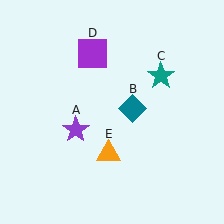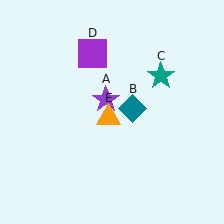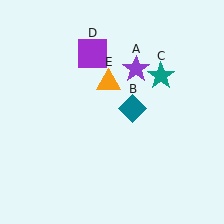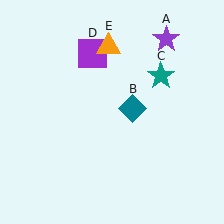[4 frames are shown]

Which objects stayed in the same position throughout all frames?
Teal diamond (object B) and teal star (object C) and purple square (object D) remained stationary.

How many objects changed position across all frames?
2 objects changed position: purple star (object A), orange triangle (object E).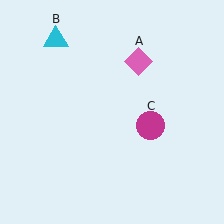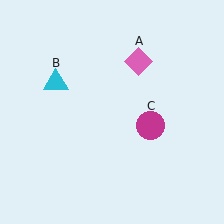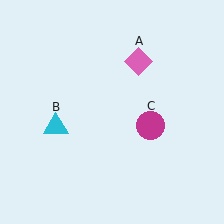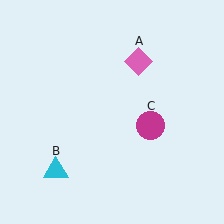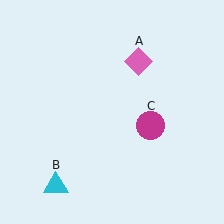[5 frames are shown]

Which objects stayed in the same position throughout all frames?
Pink diamond (object A) and magenta circle (object C) remained stationary.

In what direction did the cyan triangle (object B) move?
The cyan triangle (object B) moved down.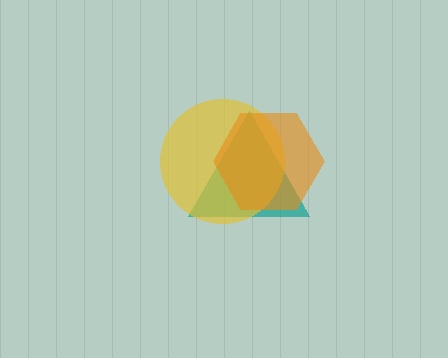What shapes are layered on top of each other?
The layered shapes are: a teal triangle, a yellow circle, an orange hexagon.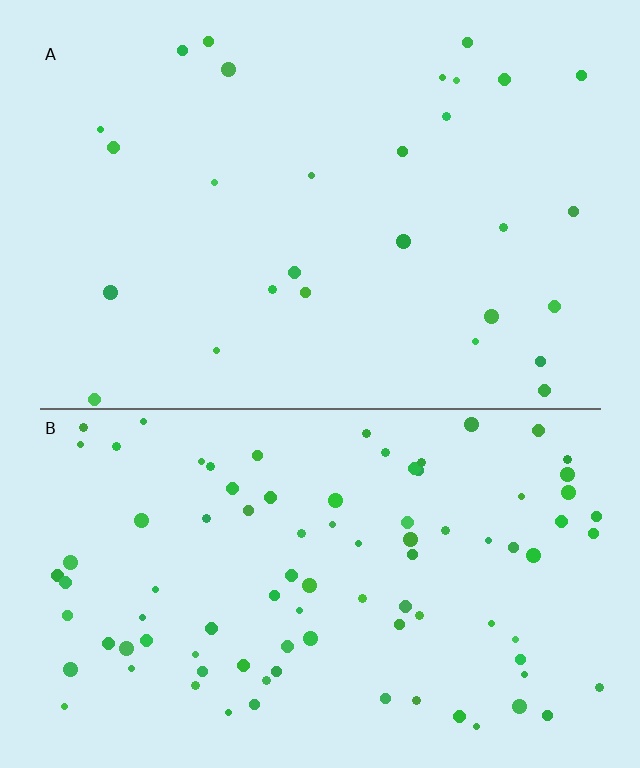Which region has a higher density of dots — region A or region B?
B (the bottom).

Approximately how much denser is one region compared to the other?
Approximately 3.3× — region B over region A.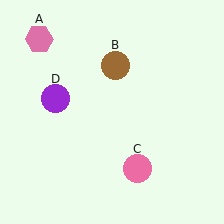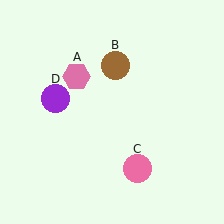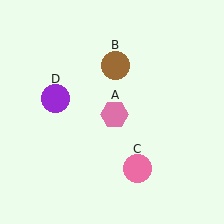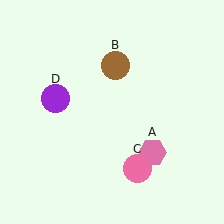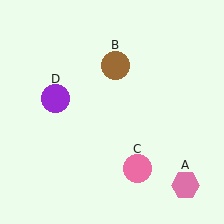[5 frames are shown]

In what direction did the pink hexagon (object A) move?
The pink hexagon (object A) moved down and to the right.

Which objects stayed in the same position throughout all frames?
Brown circle (object B) and pink circle (object C) and purple circle (object D) remained stationary.